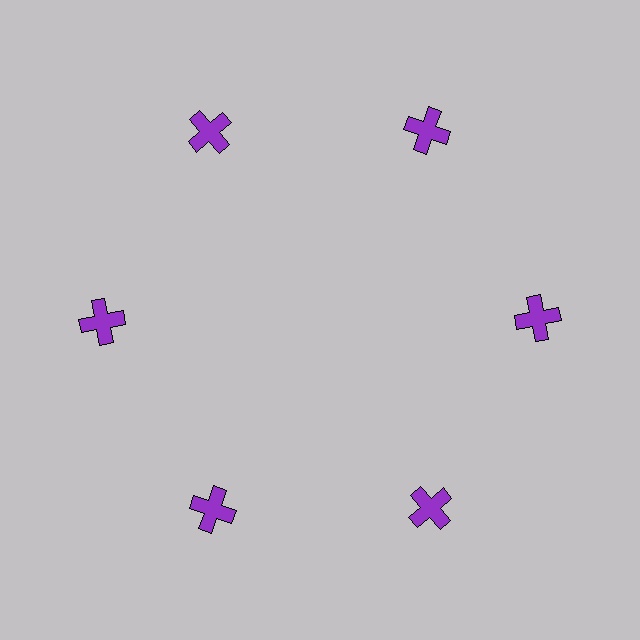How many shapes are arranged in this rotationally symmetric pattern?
There are 6 shapes, arranged in 6 groups of 1.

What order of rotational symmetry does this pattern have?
This pattern has 6-fold rotational symmetry.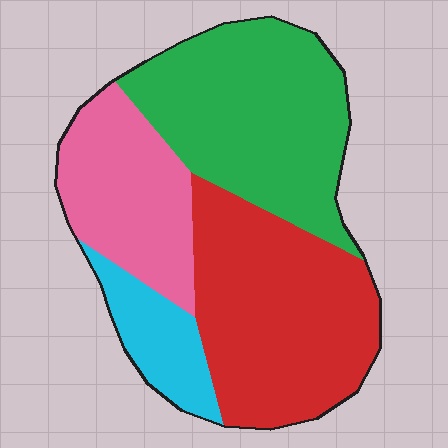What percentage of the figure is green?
Green takes up about one third (1/3) of the figure.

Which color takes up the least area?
Cyan, at roughly 10%.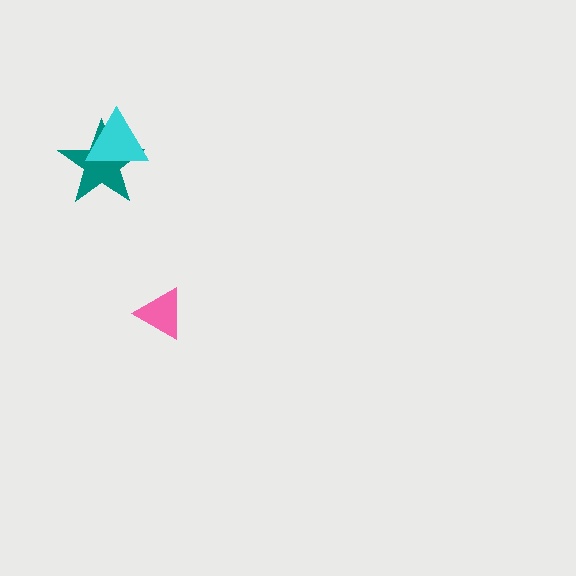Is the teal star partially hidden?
Yes, it is partially covered by another shape.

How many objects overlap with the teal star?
1 object overlaps with the teal star.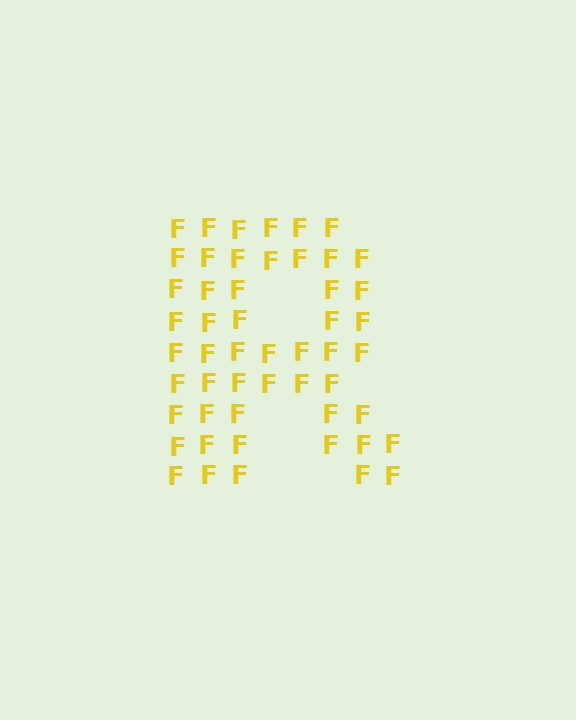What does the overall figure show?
The overall figure shows the letter R.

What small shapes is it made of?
It is made of small letter F's.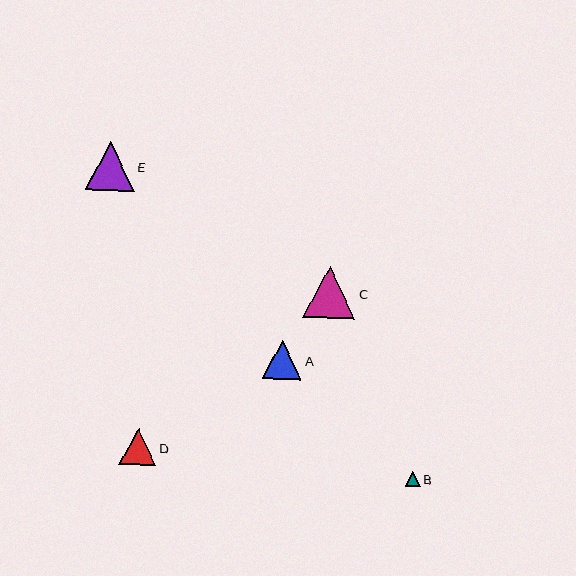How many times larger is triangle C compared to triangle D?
Triangle C is approximately 1.4 times the size of triangle D.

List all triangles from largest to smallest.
From largest to smallest: C, E, A, D, B.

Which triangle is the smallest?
Triangle B is the smallest with a size of approximately 15 pixels.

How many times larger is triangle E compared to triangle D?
Triangle E is approximately 1.3 times the size of triangle D.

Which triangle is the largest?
Triangle C is the largest with a size of approximately 52 pixels.